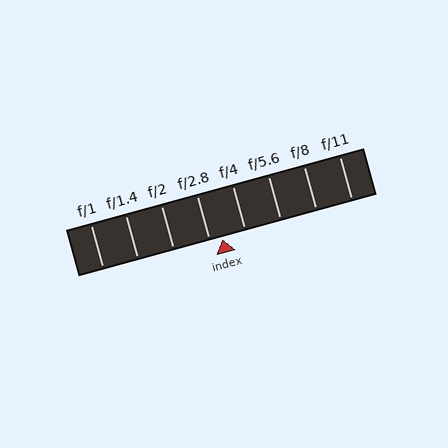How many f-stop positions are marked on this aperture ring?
There are 8 f-stop positions marked.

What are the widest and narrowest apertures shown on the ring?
The widest aperture shown is f/1 and the narrowest is f/11.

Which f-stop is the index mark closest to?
The index mark is closest to f/2.8.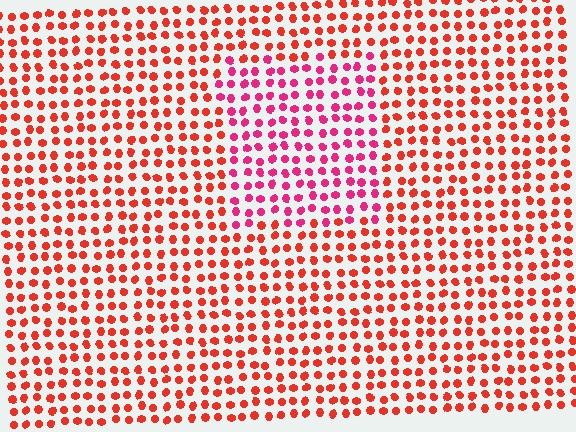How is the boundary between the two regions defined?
The boundary is defined purely by a slight shift in hue (about 32 degrees). Spacing, size, and orientation are identical on both sides.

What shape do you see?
I see a rectangle.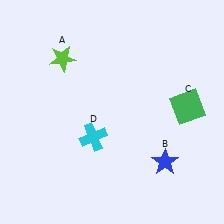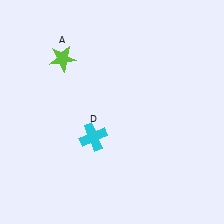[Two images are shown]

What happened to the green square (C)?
The green square (C) was removed in Image 2. It was in the top-right area of Image 1.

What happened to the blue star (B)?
The blue star (B) was removed in Image 2. It was in the bottom-right area of Image 1.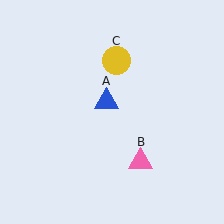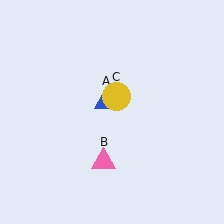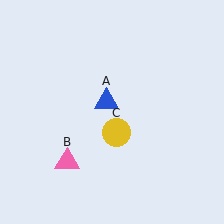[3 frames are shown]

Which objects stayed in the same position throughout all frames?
Blue triangle (object A) remained stationary.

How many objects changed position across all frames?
2 objects changed position: pink triangle (object B), yellow circle (object C).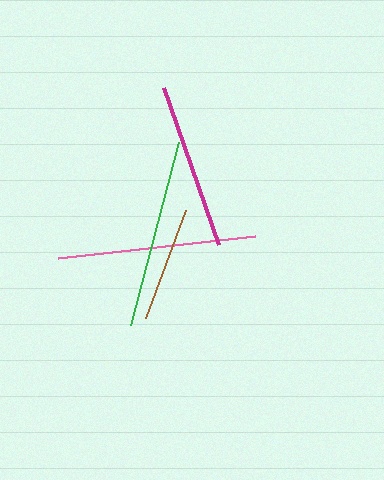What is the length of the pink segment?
The pink segment is approximately 198 pixels long.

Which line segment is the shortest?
The brown line is the shortest at approximately 115 pixels.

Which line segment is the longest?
The pink line is the longest at approximately 198 pixels.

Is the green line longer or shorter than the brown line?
The green line is longer than the brown line.